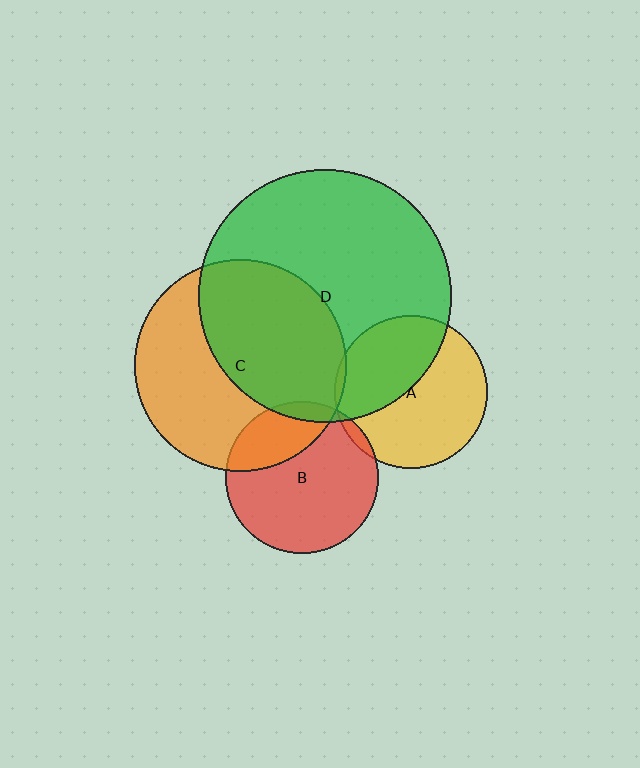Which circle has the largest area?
Circle D (green).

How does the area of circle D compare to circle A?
Approximately 2.7 times.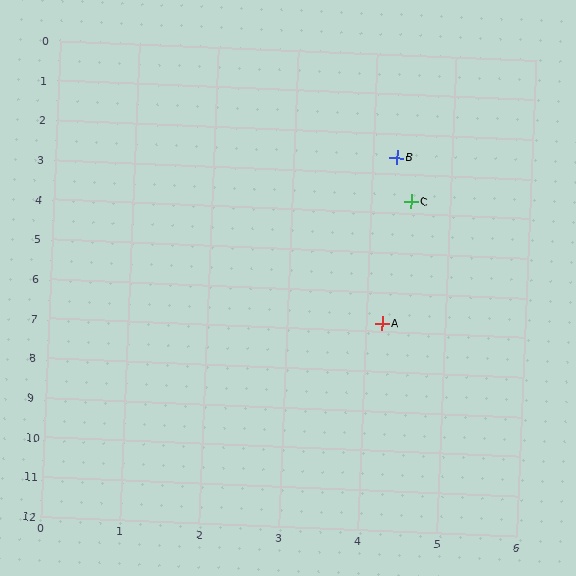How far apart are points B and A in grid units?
Points B and A are about 4.2 grid units apart.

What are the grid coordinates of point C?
Point C is at approximately (4.5, 3.7).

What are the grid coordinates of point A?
Point A is at approximately (4.2, 6.8).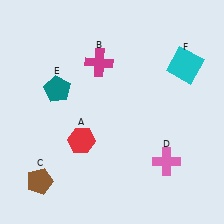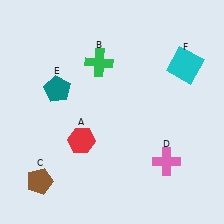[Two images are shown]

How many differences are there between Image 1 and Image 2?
There is 1 difference between the two images.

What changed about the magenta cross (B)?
In Image 1, B is magenta. In Image 2, it changed to green.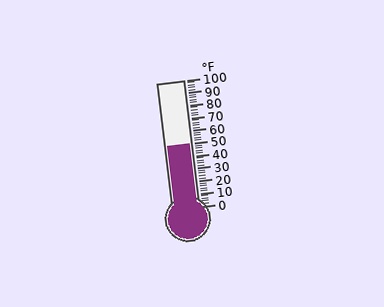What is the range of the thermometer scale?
The thermometer scale ranges from 0°F to 100°F.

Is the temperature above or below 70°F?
The temperature is below 70°F.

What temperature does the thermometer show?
The thermometer shows approximately 50°F.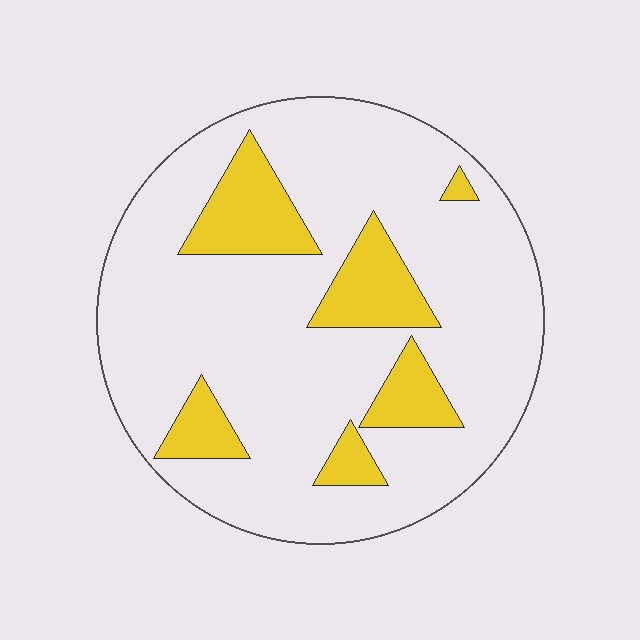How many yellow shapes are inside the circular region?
6.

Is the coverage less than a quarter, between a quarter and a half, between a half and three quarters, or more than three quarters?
Less than a quarter.